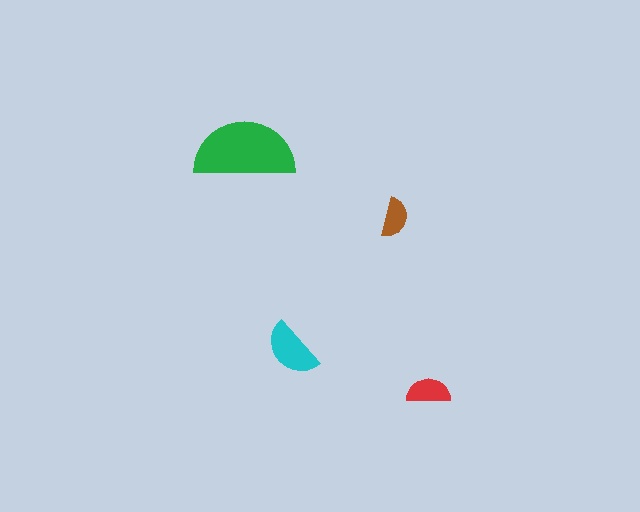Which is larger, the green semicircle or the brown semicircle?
The green one.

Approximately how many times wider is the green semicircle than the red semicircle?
About 2.5 times wider.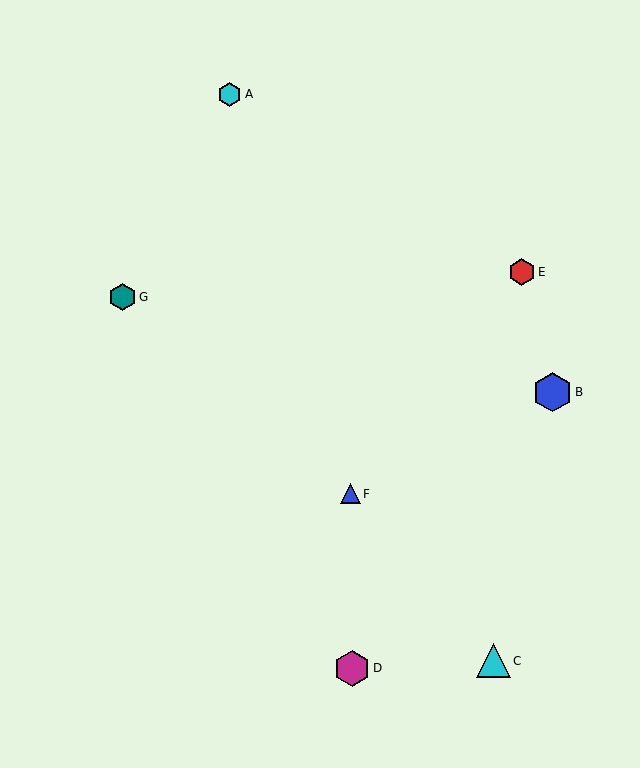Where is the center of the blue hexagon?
The center of the blue hexagon is at (553, 392).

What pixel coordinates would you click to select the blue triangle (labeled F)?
Click at (350, 494) to select the blue triangle F.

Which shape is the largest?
The blue hexagon (labeled B) is the largest.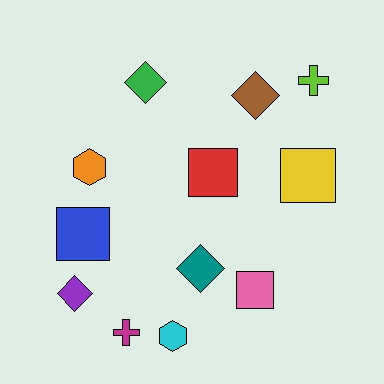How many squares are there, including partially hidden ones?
There are 4 squares.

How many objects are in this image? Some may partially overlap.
There are 12 objects.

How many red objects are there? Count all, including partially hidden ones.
There is 1 red object.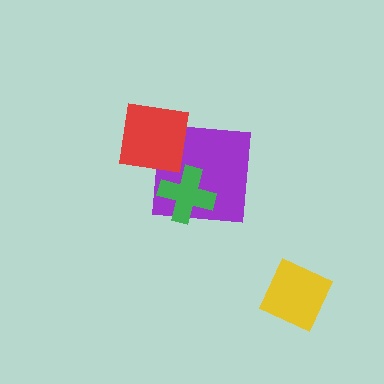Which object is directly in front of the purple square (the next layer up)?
The green cross is directly in front of the purple square.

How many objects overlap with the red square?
1 object overlaps with the red square.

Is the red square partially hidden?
No, no other shape covers it.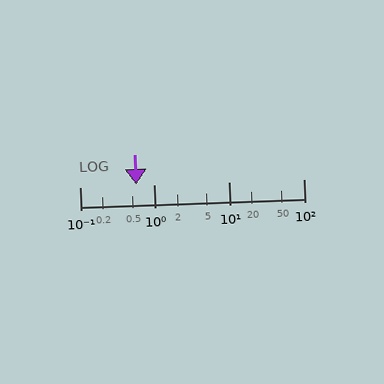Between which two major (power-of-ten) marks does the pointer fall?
The pointer is between 0.1 and 1.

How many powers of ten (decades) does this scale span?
The scale spans 3 decades, from 0.1 to 100.